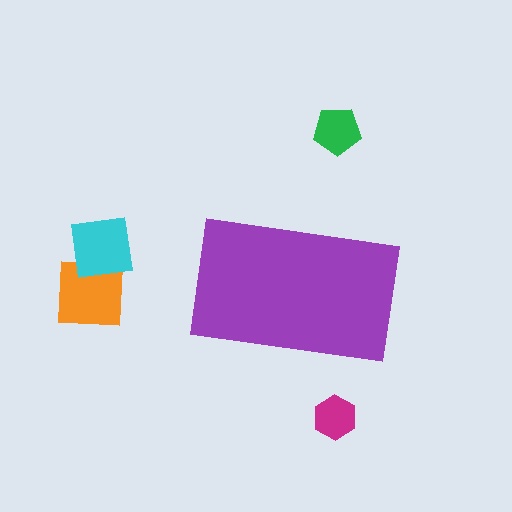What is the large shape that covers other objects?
A purple rectangle.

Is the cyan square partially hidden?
No, the cyan square is fully visible.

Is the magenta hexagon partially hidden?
No, the magenta hexagon is fully visible.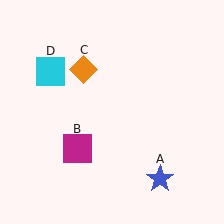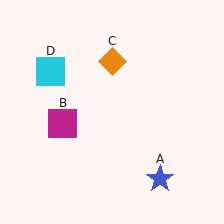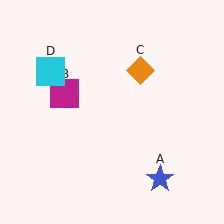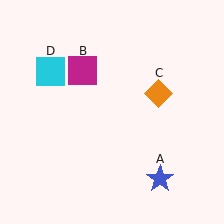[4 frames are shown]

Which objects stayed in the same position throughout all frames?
Blue star (object A) and cyan square (object D) remained stationary.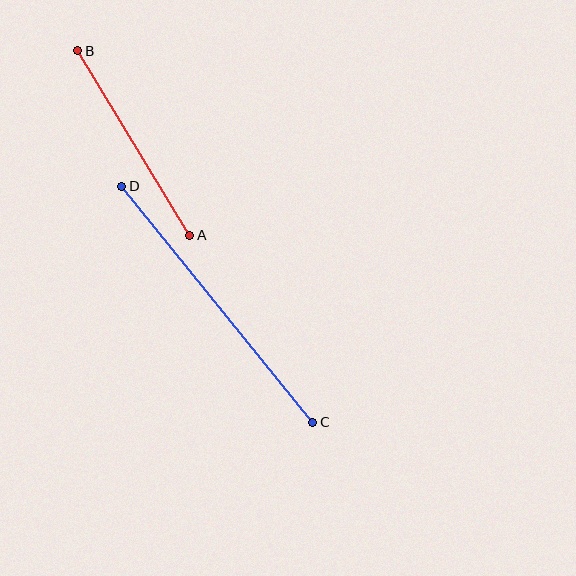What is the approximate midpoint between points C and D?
The midpoint is at approximately (217, 304) pixels.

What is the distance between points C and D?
The distance is approximately 304 pixels.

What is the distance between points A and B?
The distance is approximately 216 pixels.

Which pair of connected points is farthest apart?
Points C and D are farthest apart.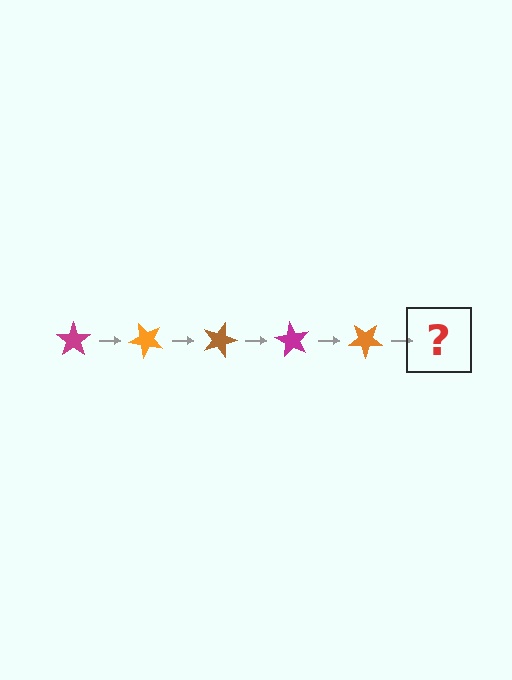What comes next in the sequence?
The next element should be a brown star, rotated 225 degrees from the start.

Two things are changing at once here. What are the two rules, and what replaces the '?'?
The two rules are that it rotates 45 degrees each step and the color cycles through magenta, orange, and brown. The '?' should be a brown star, rotated 225 degrees from the start.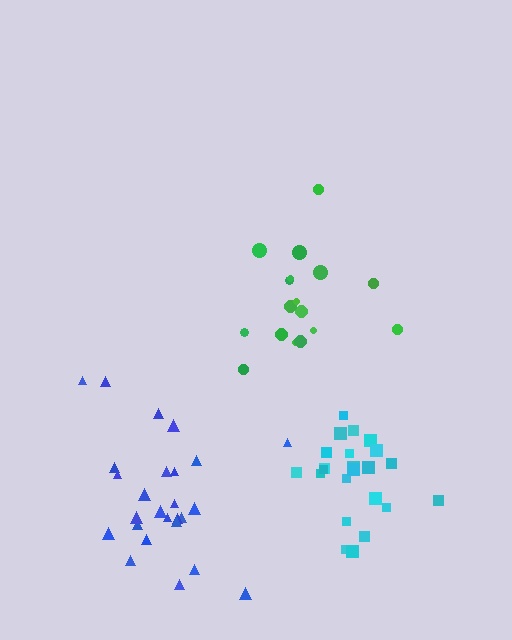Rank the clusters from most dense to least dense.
cyan, green, blue.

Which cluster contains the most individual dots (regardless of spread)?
Blue (26).